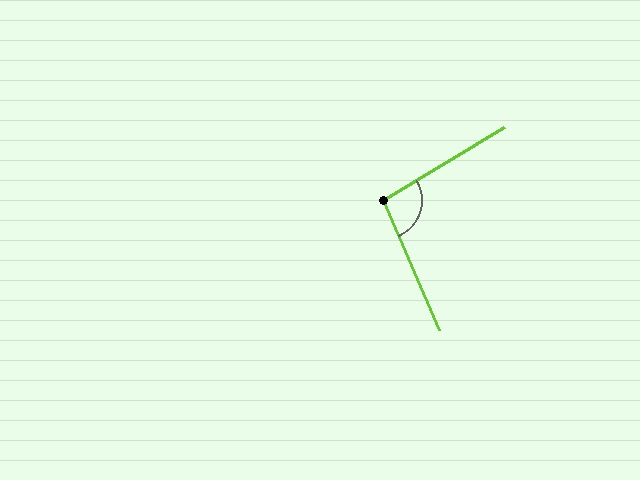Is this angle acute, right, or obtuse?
It is obtuse.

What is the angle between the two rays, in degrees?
Approximately 98 degrees.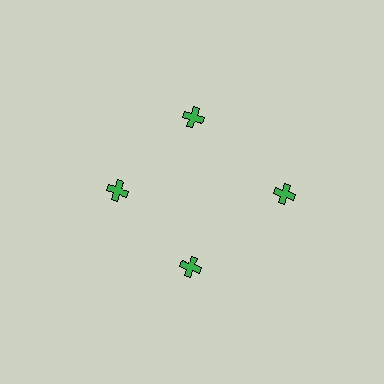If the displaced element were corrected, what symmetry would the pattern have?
It would have 4-fold rotational symmetry — the pattern would map onto itself every 90 degrees.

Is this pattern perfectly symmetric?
No. The 4 green crosses are arranged in a ring, but one element near the 3 o'clock position is pushed outward from the center, breaking the 4-fold rotational symmetry.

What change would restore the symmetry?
The symmetry would be restored by moving it inward, back onto the ring so that all 4 crosses sit at equal angles and equal distance from the center.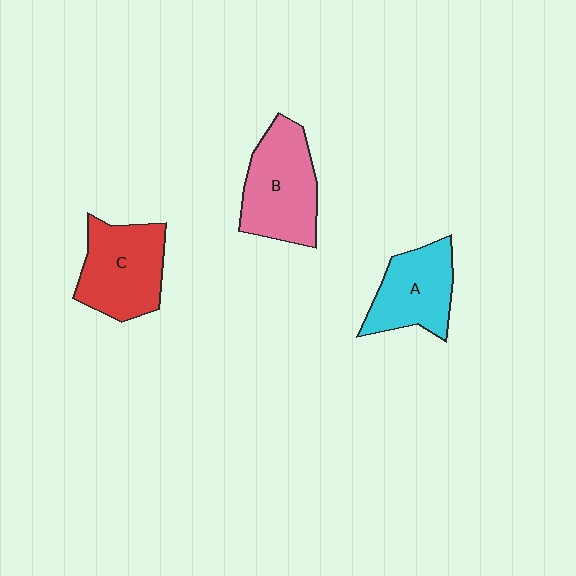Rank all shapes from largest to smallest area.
From largest to smallest: B (pink), C (red), A (cyan).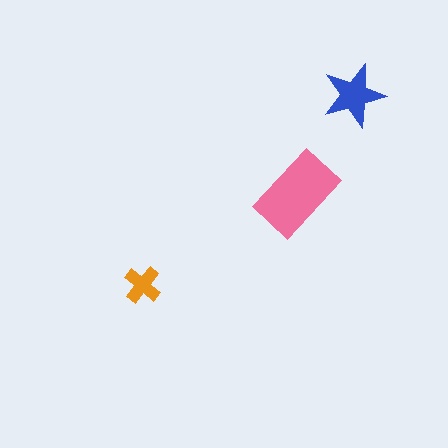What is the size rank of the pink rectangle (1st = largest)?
1st.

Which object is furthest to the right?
The blue star is rightmost.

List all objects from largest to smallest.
The pink rectangle, the blue star, the orange cross.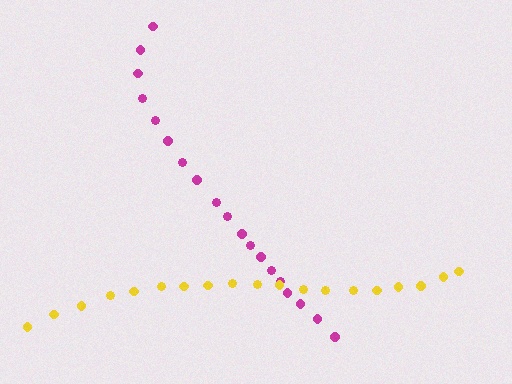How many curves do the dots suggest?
There are 2 distinct paths.